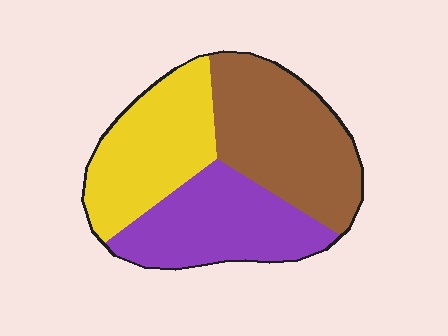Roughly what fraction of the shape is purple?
Purple covers around 30% of the shape.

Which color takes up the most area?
Brown, at roughly 40%.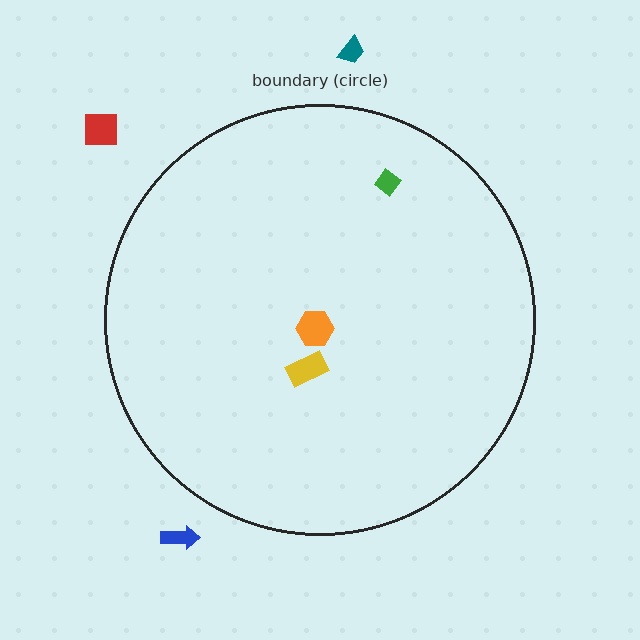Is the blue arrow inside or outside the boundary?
Outside.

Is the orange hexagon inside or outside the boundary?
Inside.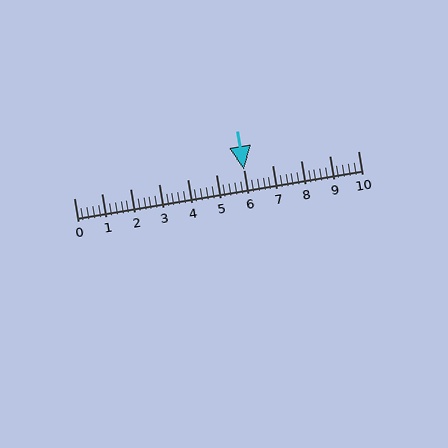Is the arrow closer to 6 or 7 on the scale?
The arrow is closer to 6.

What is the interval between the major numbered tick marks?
The major tick marks are spaced 1 units apart.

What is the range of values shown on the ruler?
The ruler shows values from 0 to 10.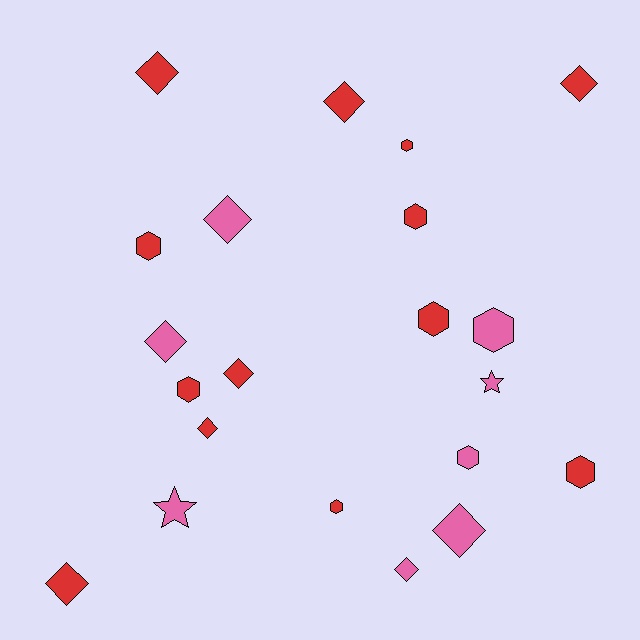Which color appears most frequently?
Red, with 13 objects.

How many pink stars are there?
There are 2 pink stars.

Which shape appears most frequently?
Diamond, with 10 objects.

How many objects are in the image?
There are 21 objects.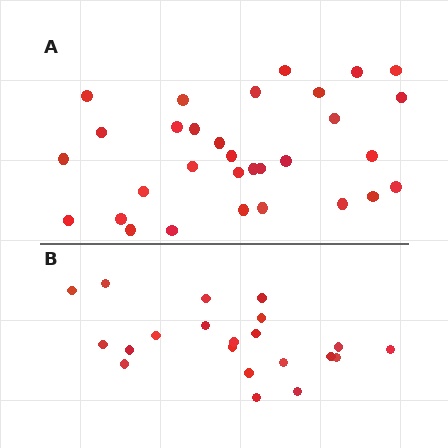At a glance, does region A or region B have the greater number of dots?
Region A (the top region) has more dots.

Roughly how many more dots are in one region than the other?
Region A has roughly 10 or so more dots than region B.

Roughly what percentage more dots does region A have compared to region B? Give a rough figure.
About 50% more.